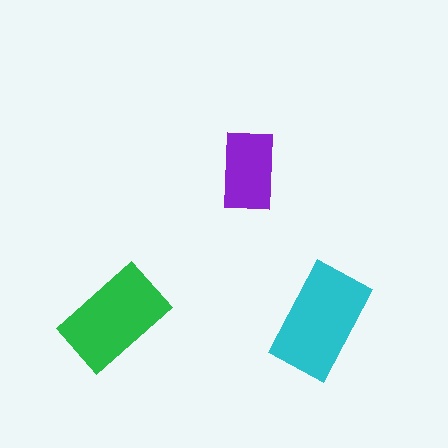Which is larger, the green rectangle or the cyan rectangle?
The cyan one.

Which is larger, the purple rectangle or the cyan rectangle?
The cyan one.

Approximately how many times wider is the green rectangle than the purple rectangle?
About 1.5 times wider.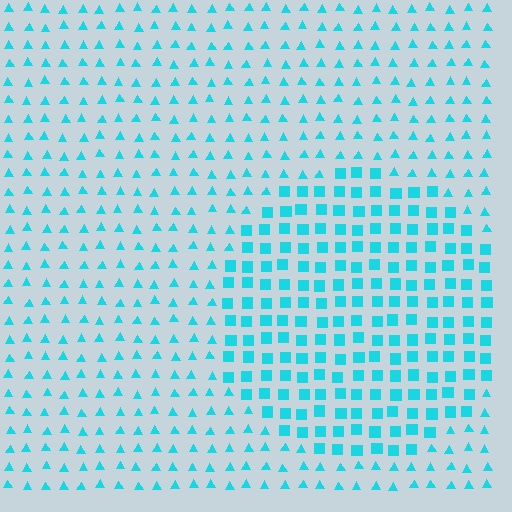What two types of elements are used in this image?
The image uses squares inside the circle region and triangles outside it.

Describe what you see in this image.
The image is filled with small cyan elements arranged in a uniform grid. A circle-shaped region contains squares, while the surrounding area contains triangles. The boundary is defined purely by the change in element shape.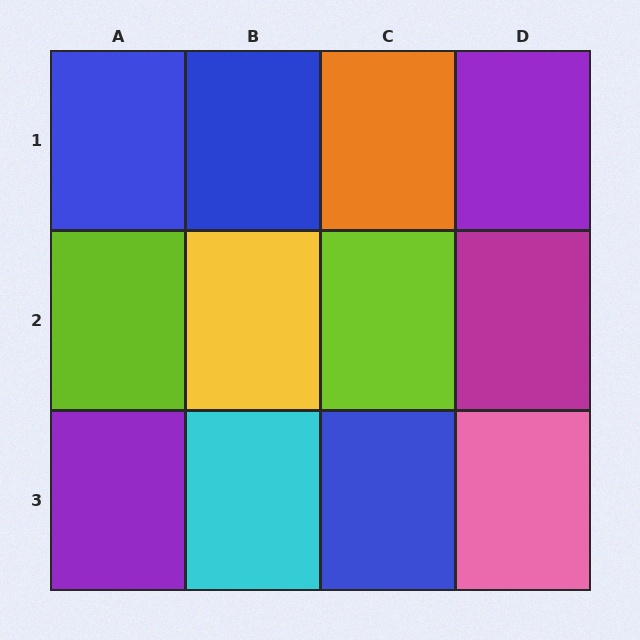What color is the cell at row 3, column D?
Pink.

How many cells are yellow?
1 cell is yellow.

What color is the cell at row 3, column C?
Blue.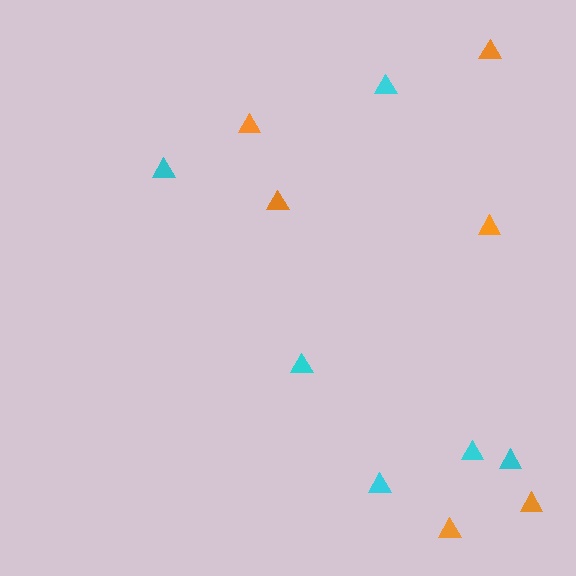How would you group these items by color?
There are 2 groups: one group of orange triangles (6) and one group of cyan triangles (6).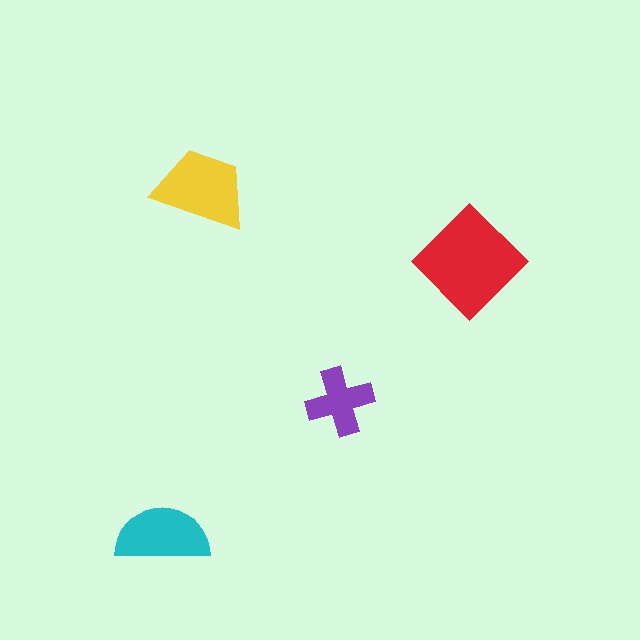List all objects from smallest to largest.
The purple cross, the cyan semicircle, the yellow trapezoid, the red diamond.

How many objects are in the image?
There are 4 objects in the image.